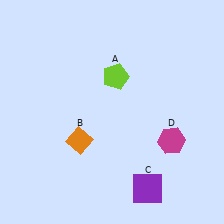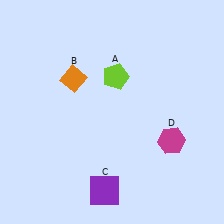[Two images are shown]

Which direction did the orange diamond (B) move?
The orange diamond (B) moved up.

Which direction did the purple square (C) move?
The purple square (C) moved left.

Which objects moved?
The objects that moved are: the orange diamond (B), the purple square (C).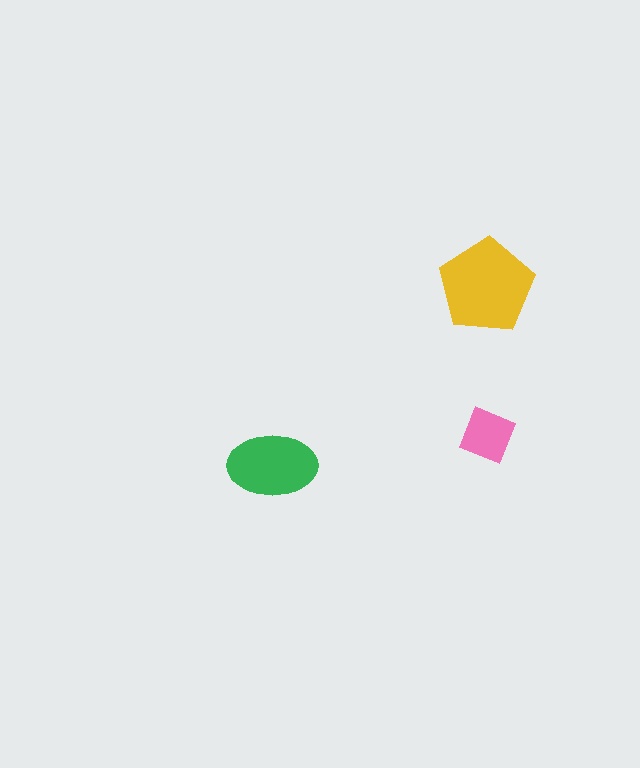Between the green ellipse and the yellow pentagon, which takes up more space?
The yellow pentagon.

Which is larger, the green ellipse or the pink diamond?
The green ellipse.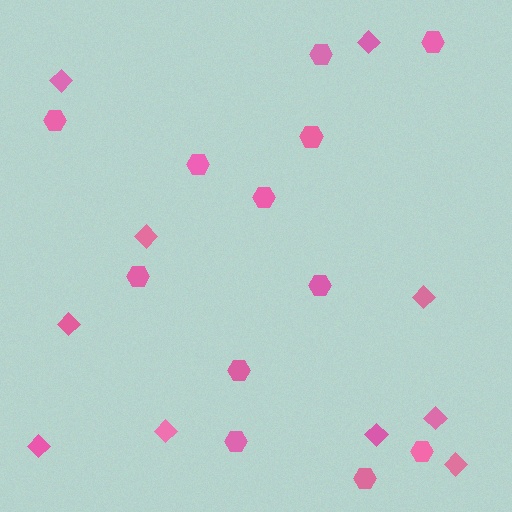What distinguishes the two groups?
There are 2 groups: one group of hexagons (12) and one group of diamonds (10).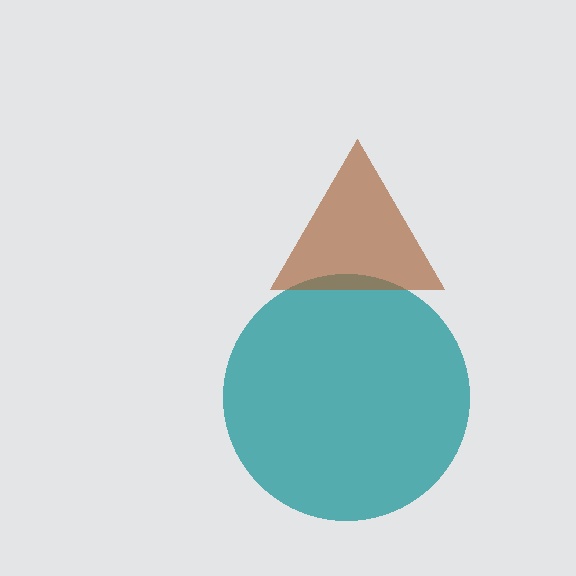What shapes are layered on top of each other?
The layered shapes are: a teal circle, a brown triangle.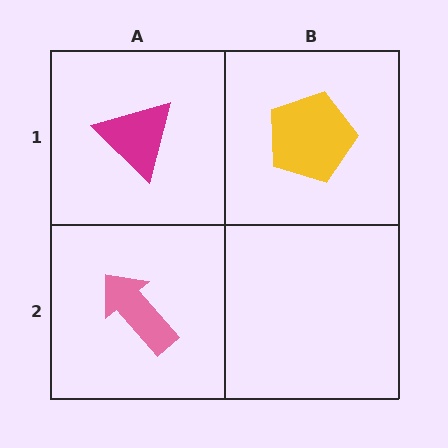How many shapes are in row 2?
1 shape.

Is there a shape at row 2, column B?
No, that cell is empty.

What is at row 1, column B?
A yellow pentagon.